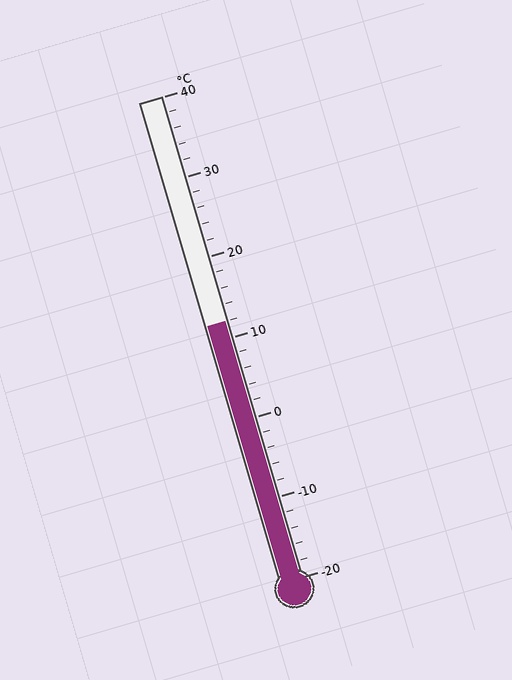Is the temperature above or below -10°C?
The temperature is above -10°C.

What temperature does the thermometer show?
The thermometer shows approximately 12°C.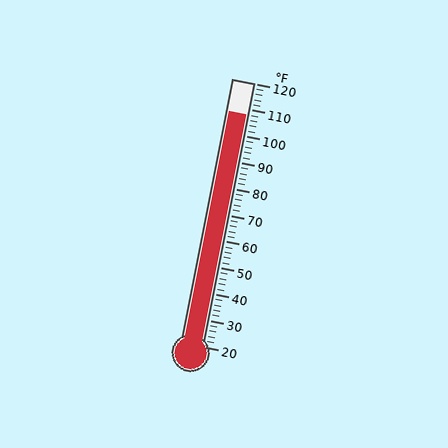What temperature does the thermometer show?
The thermometer shows approximately 108°F.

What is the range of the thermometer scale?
The thermometer scale ranges from 20°F to 120°F.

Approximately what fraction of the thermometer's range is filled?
The thermometer is filled to approximately 90% of its range.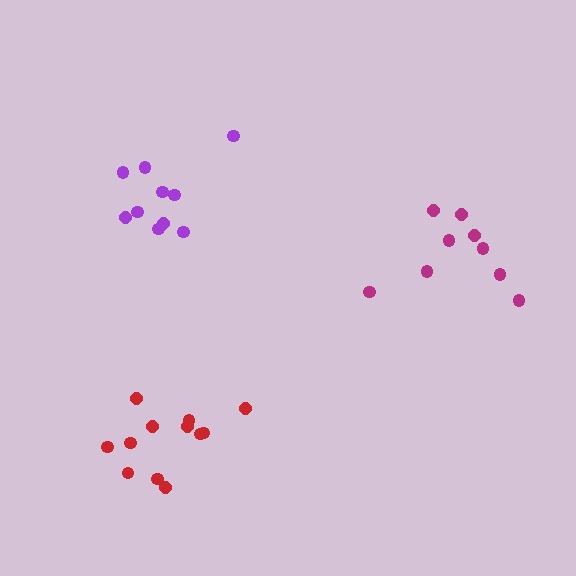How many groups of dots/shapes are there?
There are 3 groups.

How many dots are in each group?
Group 1: 9 dots, Group 2: 10 dots, Group 3: 12 dots (31 total).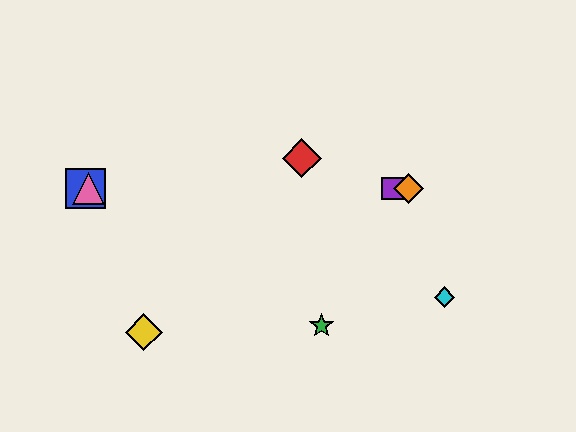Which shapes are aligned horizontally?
The blue square, the purple square, the orange diamond, the pink triangle are aligned horizontally.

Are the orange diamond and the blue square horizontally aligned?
Yes, both are at y≈189.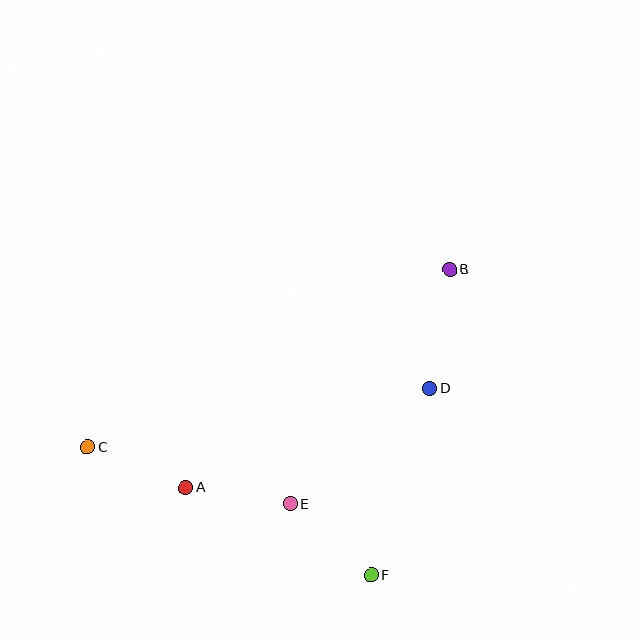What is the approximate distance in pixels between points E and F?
The distance between E and F is approximately 107 pixels.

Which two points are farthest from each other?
Points B and C are farthest from each other.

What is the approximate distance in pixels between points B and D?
The distance between B and D is approximately 120 pixels.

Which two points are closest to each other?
Points A and C are closest to each other.